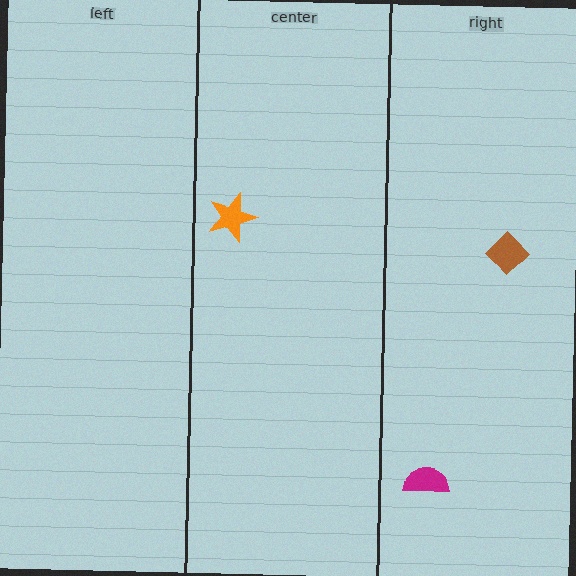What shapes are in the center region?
The orange star.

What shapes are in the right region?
The brown diamond, the magenta semicircle.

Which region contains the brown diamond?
The right region.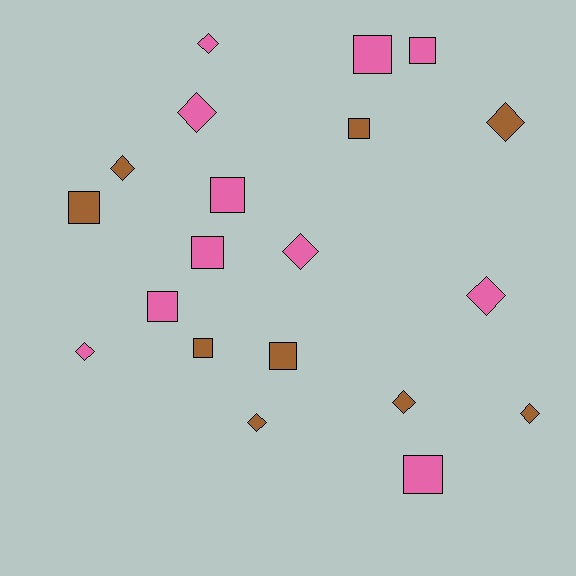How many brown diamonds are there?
There are 5 brown diamonds.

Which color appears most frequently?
Pink, with 11 objects.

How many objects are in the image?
There are 20 objects.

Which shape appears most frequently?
Square, with 10 objects.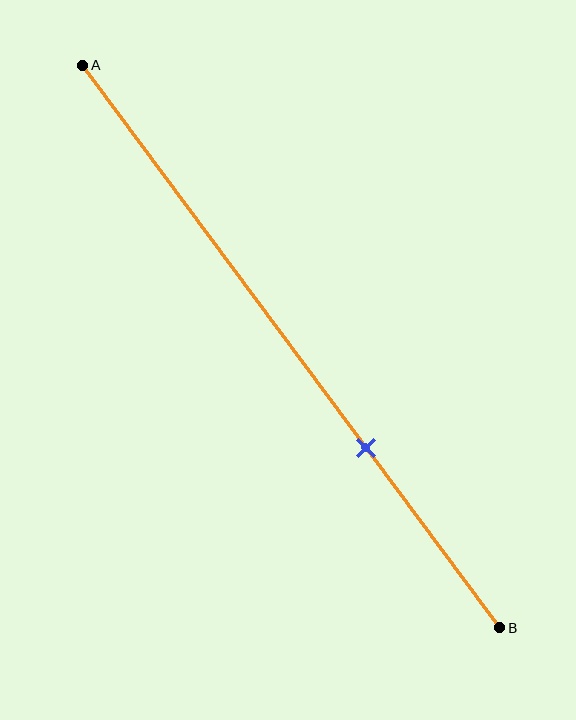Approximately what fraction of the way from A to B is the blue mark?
The blue mark is approximately 70% of the way from A to B.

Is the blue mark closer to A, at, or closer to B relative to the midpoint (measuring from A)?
The blue mark is closer to point B than the midpoint of segment AB.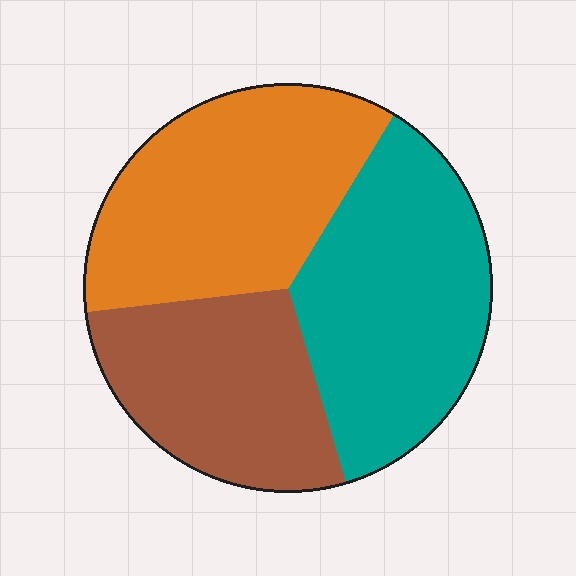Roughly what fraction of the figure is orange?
Orange takes up about three eighths (3/8) of the figure.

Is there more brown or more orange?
Orange.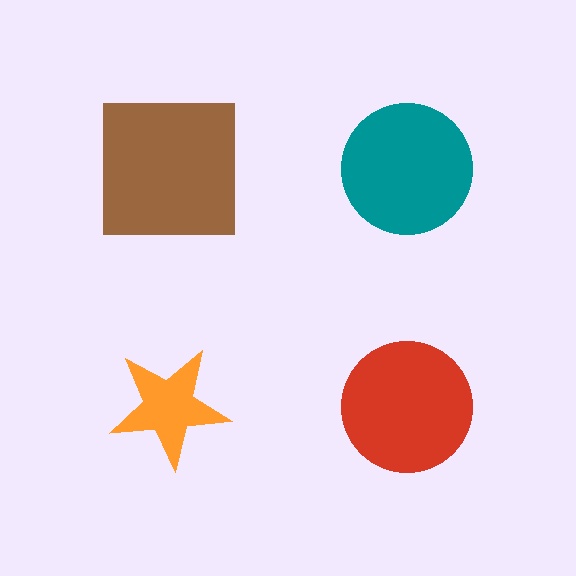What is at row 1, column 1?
A brown square.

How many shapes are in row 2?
2 shapes.